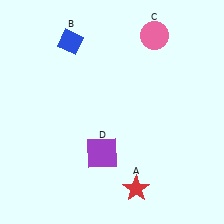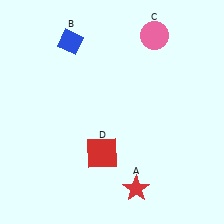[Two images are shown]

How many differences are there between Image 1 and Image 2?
There is 1 difference between the two images.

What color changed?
The square (D) changed from purple in Image 1 to red in Image 2.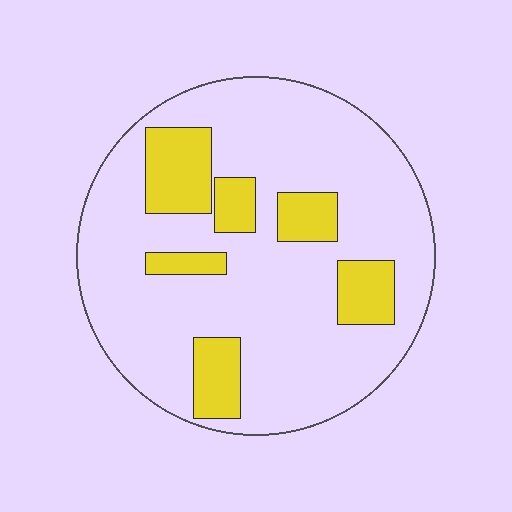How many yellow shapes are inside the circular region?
6.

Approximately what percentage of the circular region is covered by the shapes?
Approximately 20%.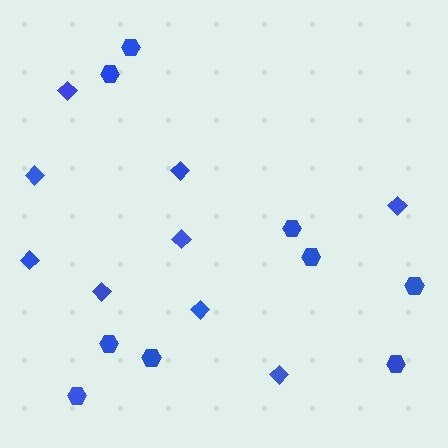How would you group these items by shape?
There are 2 groups: one group of diamonds (9) and one group of hexagons (9).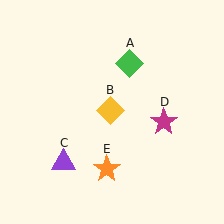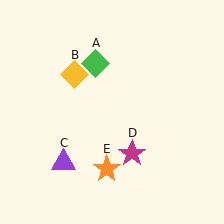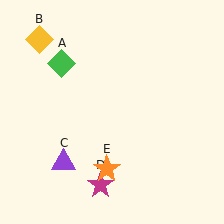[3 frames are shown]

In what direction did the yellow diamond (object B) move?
The yellow diamond (object B) moved up and to the left.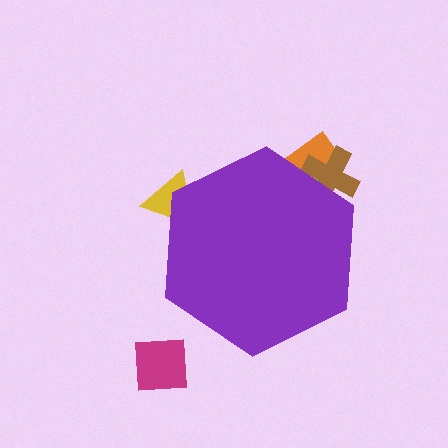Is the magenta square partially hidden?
No, the magenta square is fully visible.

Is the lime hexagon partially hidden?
Yes, the lime hexagon is partially hidden behind the purple hexagon.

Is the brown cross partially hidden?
Yes, the brown cross is partially hidden behind the purple hexagon.